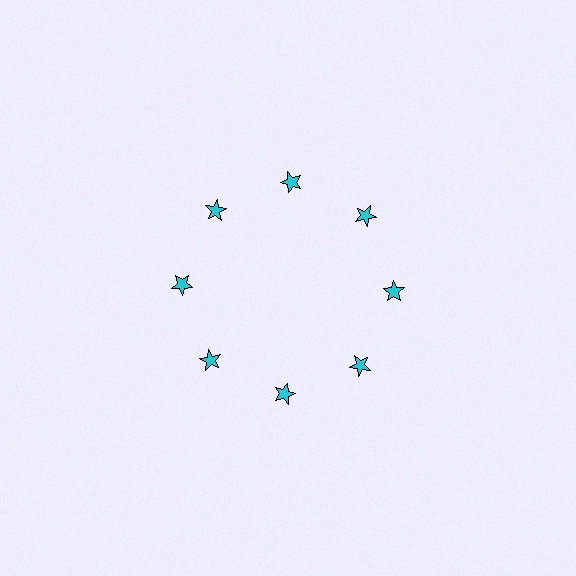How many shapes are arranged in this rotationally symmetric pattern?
There are 8 shapes, arranged in 8 groups of 1.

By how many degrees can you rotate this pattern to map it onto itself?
The pattern maps onto itself every 45 degrees of rotation.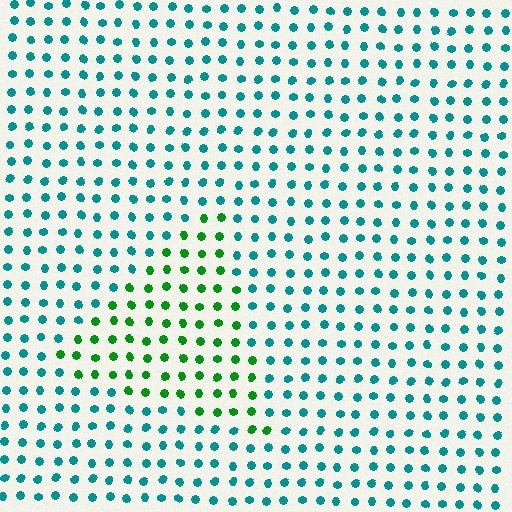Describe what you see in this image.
The image is filled with small teal elements in a uniform arrangement. A triangle-shaped region is visible where the elements are tinted to a slightly different hue, forming a subtle color boundary.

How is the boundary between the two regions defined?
The boundary is defined purely by a slight shift in hue (about 50 degrees). Spacing, size, and orientation are identical on both sides.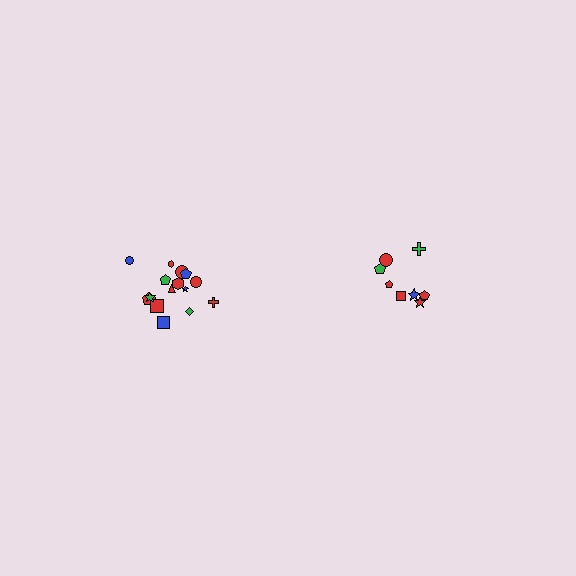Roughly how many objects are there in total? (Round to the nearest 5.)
Roughly 25 objects in total.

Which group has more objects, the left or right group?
The left group.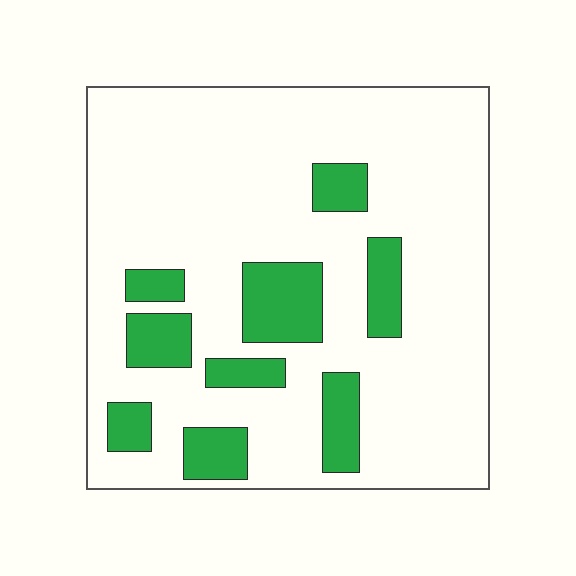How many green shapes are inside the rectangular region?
9.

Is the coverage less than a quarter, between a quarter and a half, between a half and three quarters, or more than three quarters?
Less than a quarter.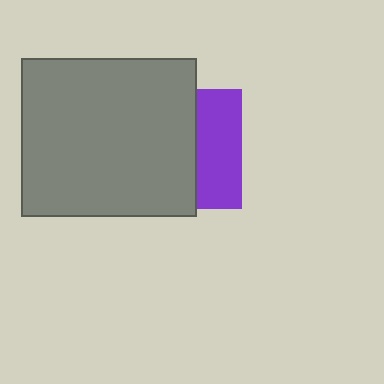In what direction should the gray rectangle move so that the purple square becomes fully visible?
The gray rectangle should move left. That is the shortest direction to clear the overlap and leave the purple square fully visible.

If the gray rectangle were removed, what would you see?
You would see the complete purple square.